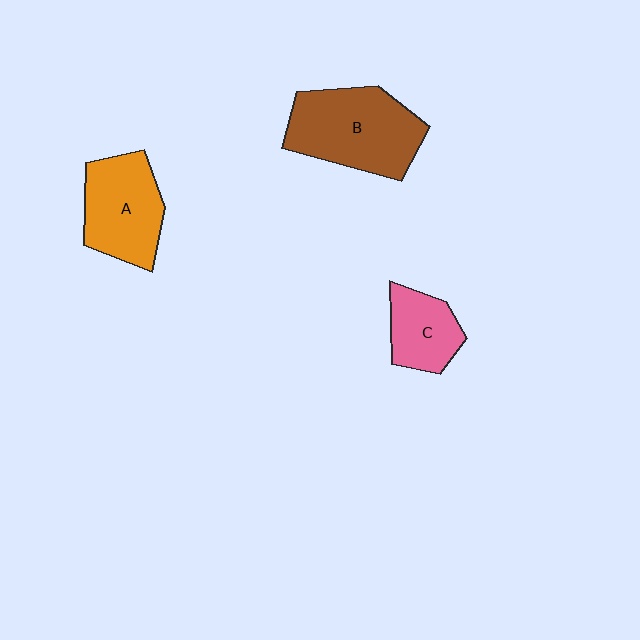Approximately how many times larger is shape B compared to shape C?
Approximately 1.9 times.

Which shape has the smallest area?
Shape C (pink).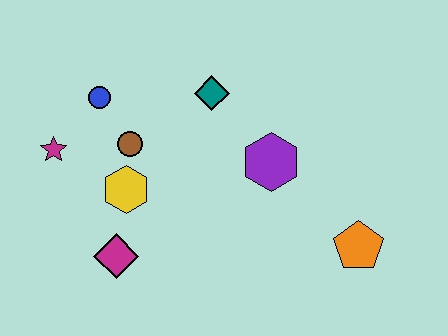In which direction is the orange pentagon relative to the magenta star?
The orange pentagon is to the right of the magenta star.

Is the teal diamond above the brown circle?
Yes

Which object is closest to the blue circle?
The brown circle is closest to the blue circle.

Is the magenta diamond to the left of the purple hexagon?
Yes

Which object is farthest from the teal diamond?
The orange pentagon is farthest from the teal diamond.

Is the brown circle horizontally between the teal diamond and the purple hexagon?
No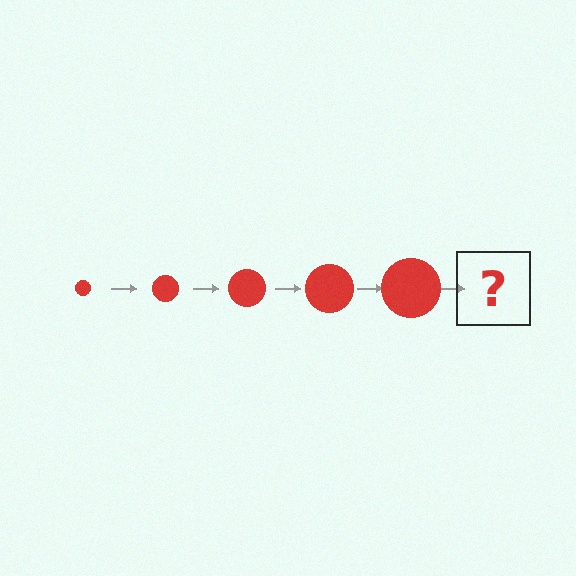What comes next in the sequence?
The next element should be a red circle, larger than the previous one.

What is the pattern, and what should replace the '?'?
The pattern is that the circle gets progressively larger each step. The '?' should be a red circle, larger than the previous one.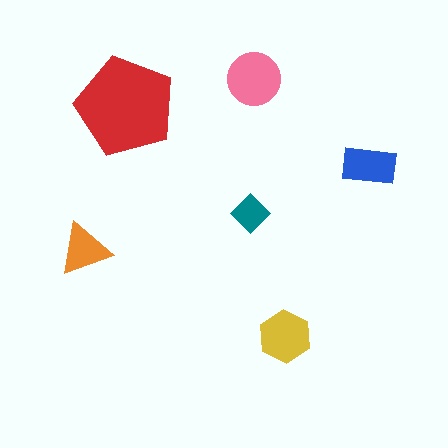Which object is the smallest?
The teal diamond.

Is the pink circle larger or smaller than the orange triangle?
Larger.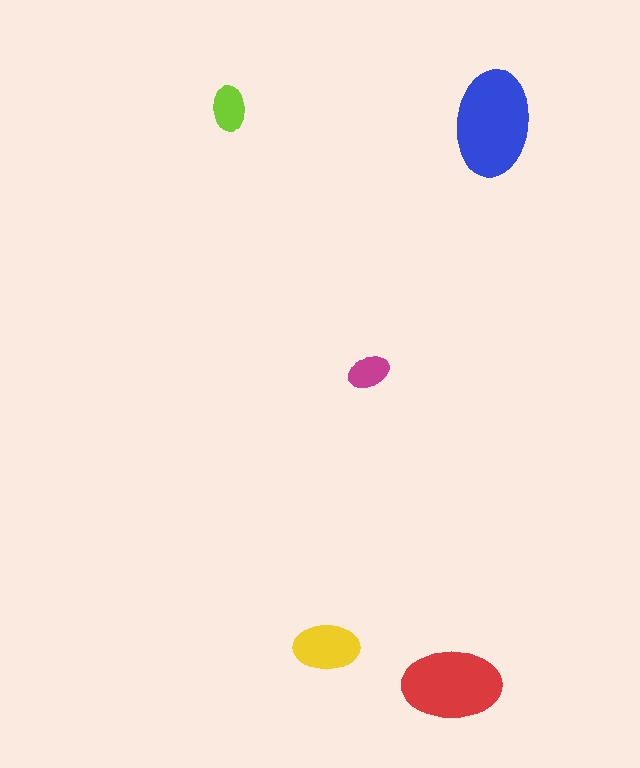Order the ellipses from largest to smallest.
the blue one, the red one, the yellow one, the lime one, the magenta one.